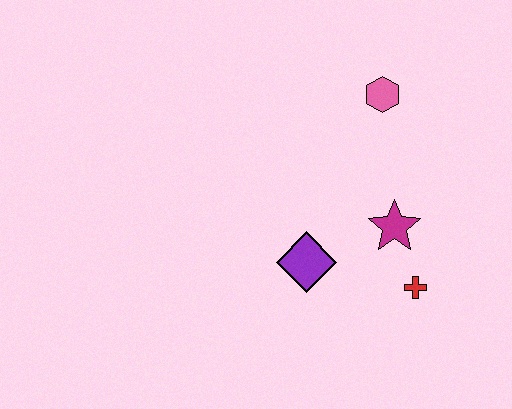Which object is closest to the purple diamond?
The magenta star is closest to the purple diamond.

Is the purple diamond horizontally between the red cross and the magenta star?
No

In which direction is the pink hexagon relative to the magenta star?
The pink hexagon is above the magenta star.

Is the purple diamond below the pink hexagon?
Yes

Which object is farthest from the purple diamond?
The pink hexagon is farthest from the purple diamond.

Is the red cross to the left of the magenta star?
No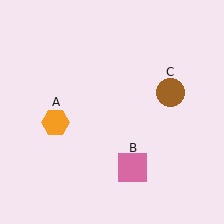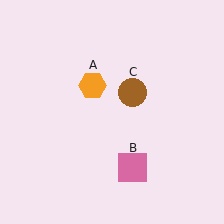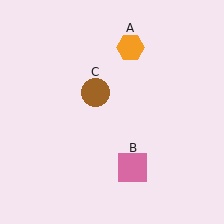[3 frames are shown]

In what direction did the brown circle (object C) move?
The brown circle (object C) moved left.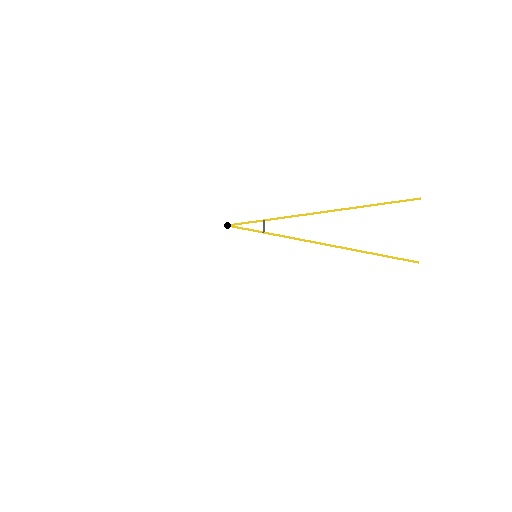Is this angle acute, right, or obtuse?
It is acute.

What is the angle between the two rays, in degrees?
Approximately 19 degrees.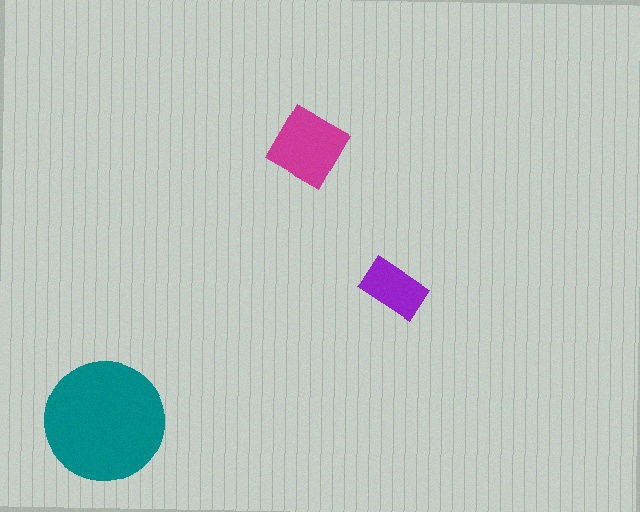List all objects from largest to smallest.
The teal circle, the magenta diamond, the purple rectangle.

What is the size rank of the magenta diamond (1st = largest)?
2nd.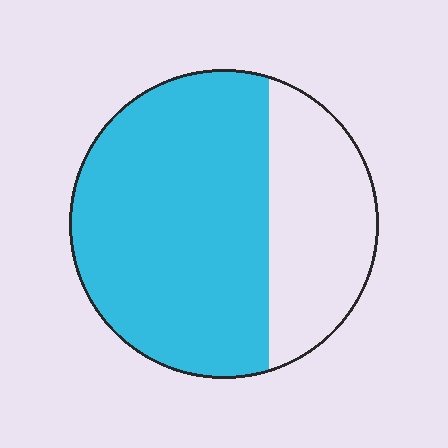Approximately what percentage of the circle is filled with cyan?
Approximately 70%.